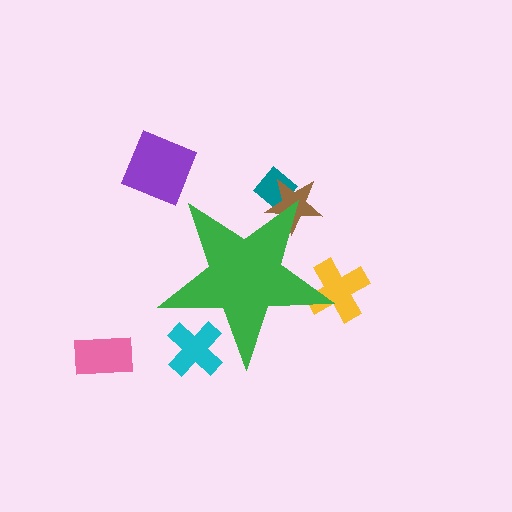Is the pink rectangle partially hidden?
No, the pink rectangle is fully visible.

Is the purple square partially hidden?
No, the purple square is fully visible.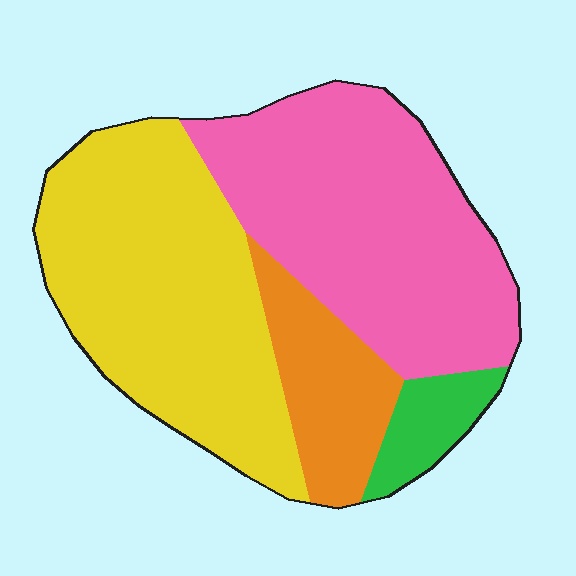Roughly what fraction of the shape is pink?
Pink takes up about two fifths (2/5) of the shape.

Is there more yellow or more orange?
Yellow.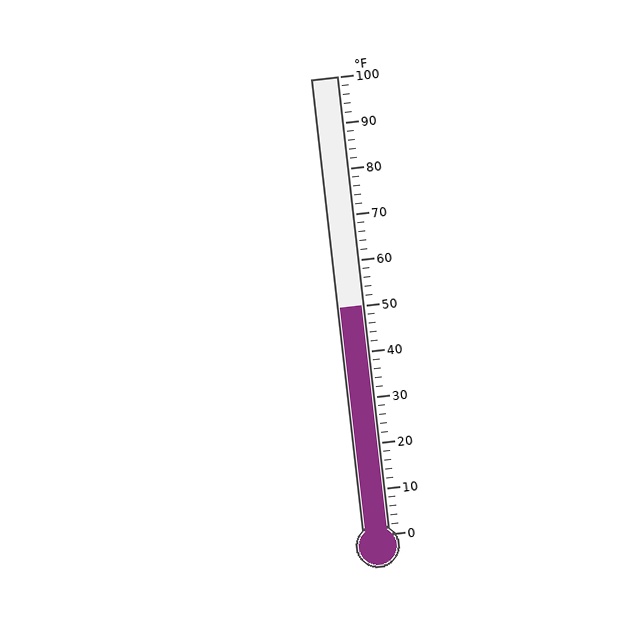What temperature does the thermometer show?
The thermometer shows approximately 50°F.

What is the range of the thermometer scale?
The thermometer scale ranges from 0°F to 100°F.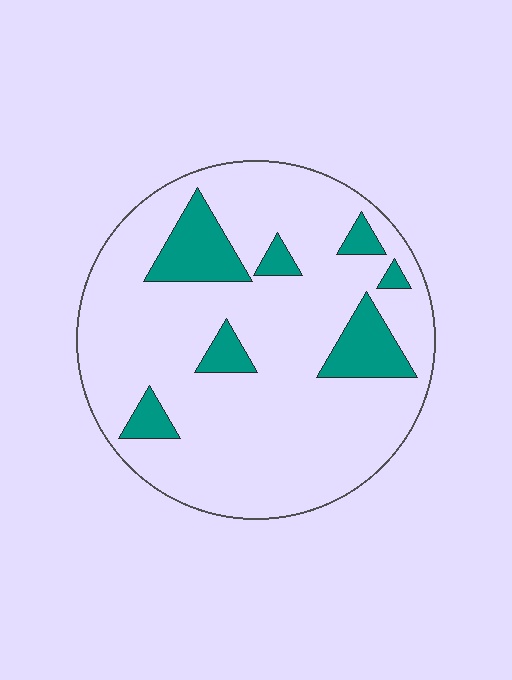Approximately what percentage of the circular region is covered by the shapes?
Approximately 15%.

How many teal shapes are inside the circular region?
7.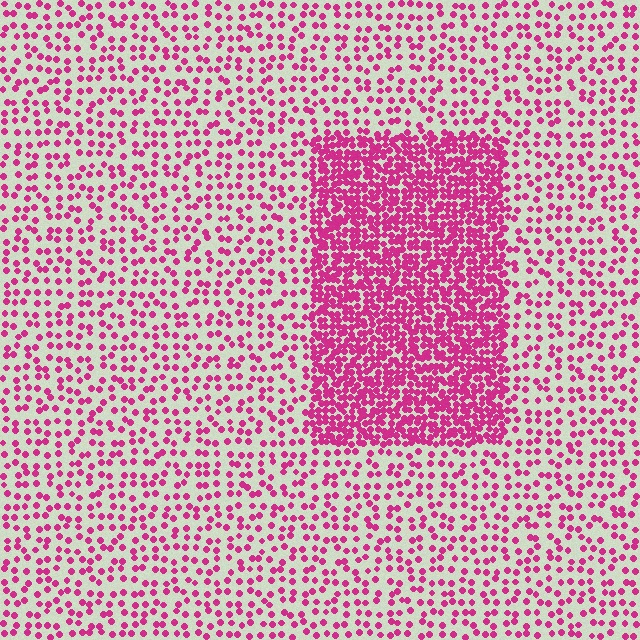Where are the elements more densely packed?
The elements are more densely packed inside the rectangle boundary.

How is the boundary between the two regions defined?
The boundary is defined by a change in element density (approximately 2.7x ratio). All elements are the same color, size, and shape.